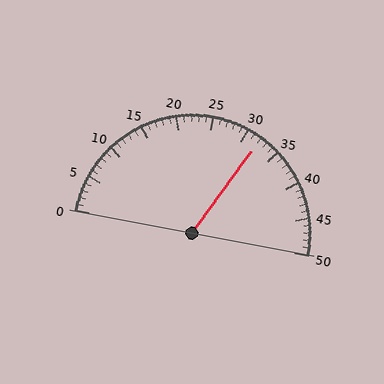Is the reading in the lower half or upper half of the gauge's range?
The reading is in the upper half of the range (0 to 50).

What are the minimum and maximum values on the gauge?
The gauge ranges from 0 to 50.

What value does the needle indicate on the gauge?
The needle indicates approximately 32.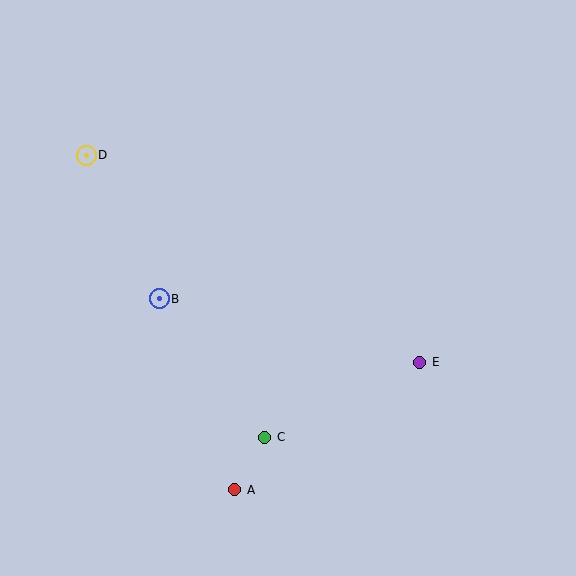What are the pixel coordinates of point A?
Point A is at (235, 490).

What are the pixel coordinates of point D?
Point D is at (86, 155).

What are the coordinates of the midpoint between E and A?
The midpoint between E and A is at (327, 426).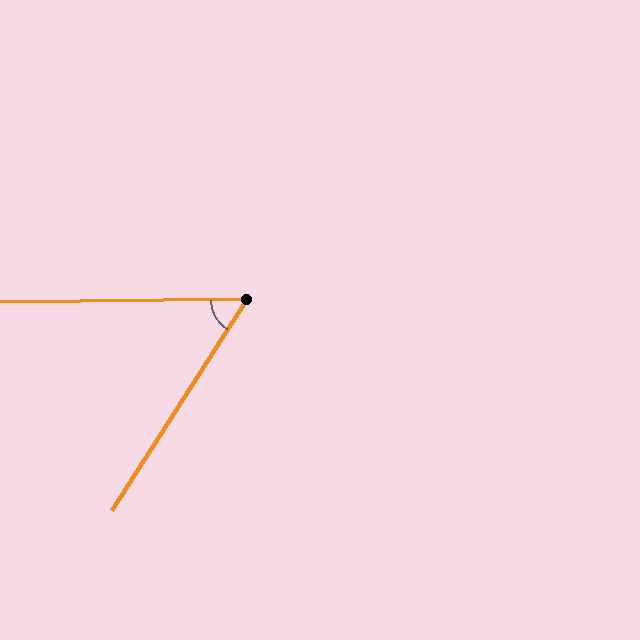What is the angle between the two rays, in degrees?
Approximately 57 degrees.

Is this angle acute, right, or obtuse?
It is acute.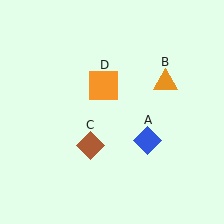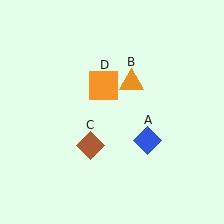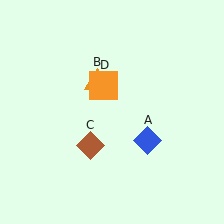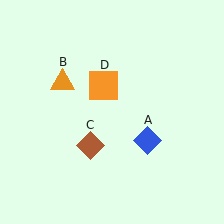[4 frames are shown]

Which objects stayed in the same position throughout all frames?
Blue diamond (object A) and brown diamond (object C) and orange square (object D) remained stationary.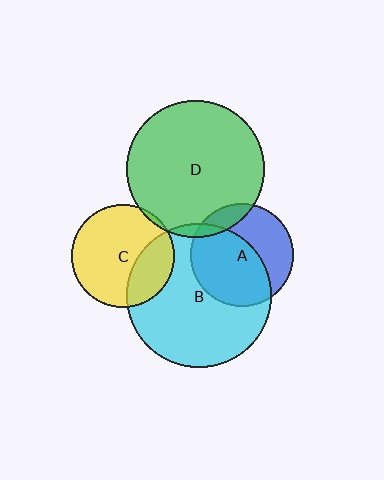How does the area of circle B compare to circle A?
Approximately 2.0 times.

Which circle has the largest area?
Circle B (cyan).